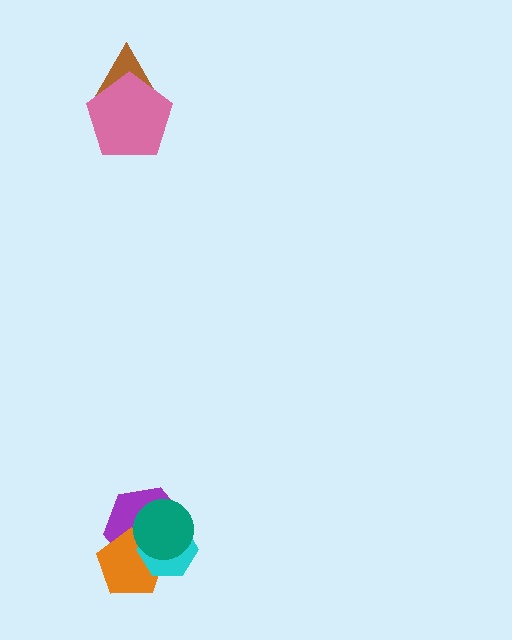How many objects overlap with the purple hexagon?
3 objects overlap with the purple hexagon.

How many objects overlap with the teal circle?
3 objects overlap with the teal circle.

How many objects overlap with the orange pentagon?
3 objects overlap with the orange pentagon.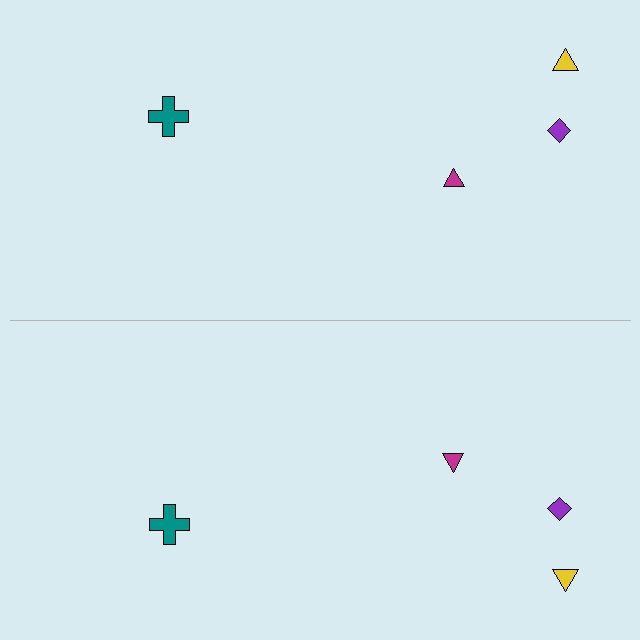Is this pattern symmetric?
Yes, this pattern has bilateral (reflection) symmetry.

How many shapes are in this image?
There are 8 shapes in this image.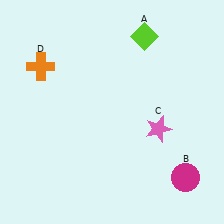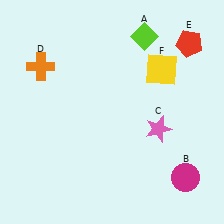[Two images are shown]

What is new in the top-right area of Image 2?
A red pentagon (E) was added in the top-right area of Image 2.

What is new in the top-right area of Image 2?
A yellow square (F) was added in the top-right area of Image 2.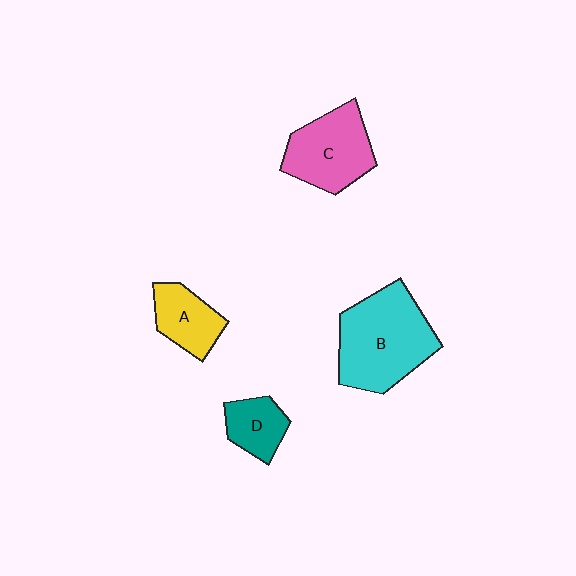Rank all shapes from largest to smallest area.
From largest to smallest: B (cyan), C (pink), A (yellow), D (teal).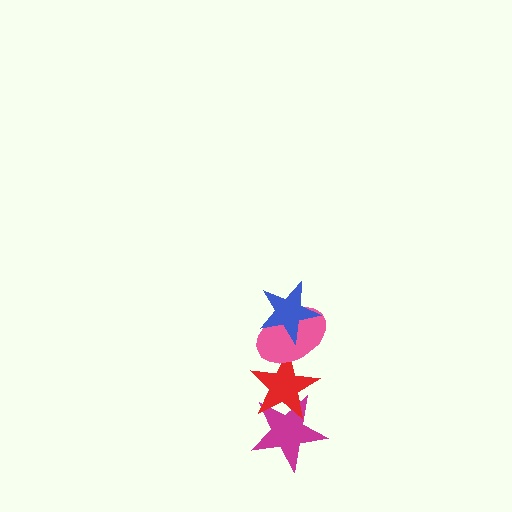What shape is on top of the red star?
The pink ellipse is on top of the red star.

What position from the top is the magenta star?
The magenta star is 4th from the top.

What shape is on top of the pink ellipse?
The blue star is on top of the pink ellipse.